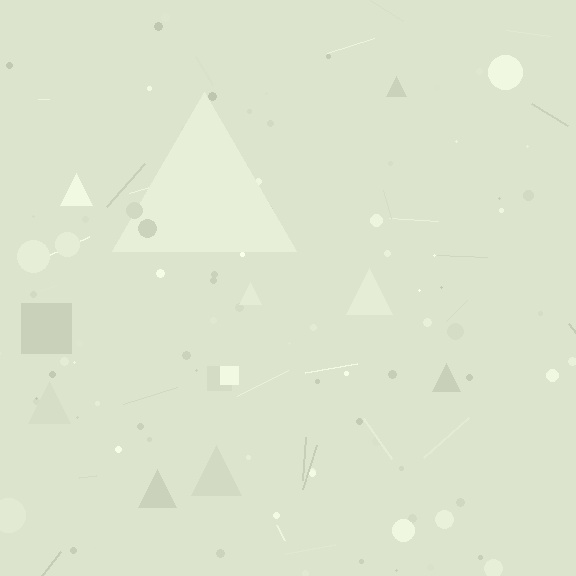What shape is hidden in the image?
A triangle is hidden in the image.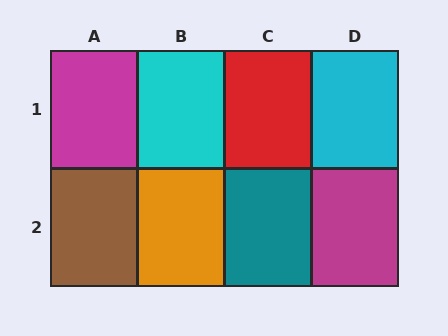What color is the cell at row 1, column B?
Cyan.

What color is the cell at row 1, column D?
Cyan.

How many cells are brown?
1 cell is brown.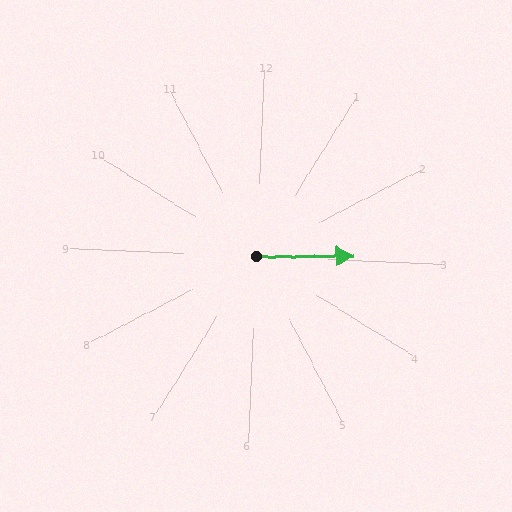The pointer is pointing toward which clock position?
Roughly 3 o'clock.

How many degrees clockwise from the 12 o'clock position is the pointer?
Approximately 87 degrees.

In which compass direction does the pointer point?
East.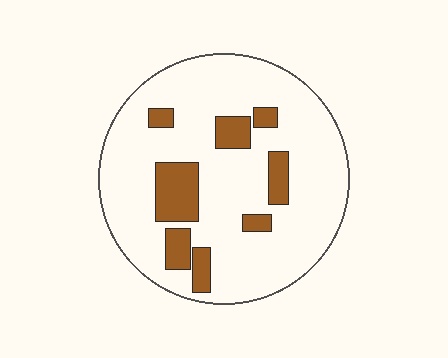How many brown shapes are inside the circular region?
8.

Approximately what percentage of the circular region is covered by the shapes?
Approximately 15%.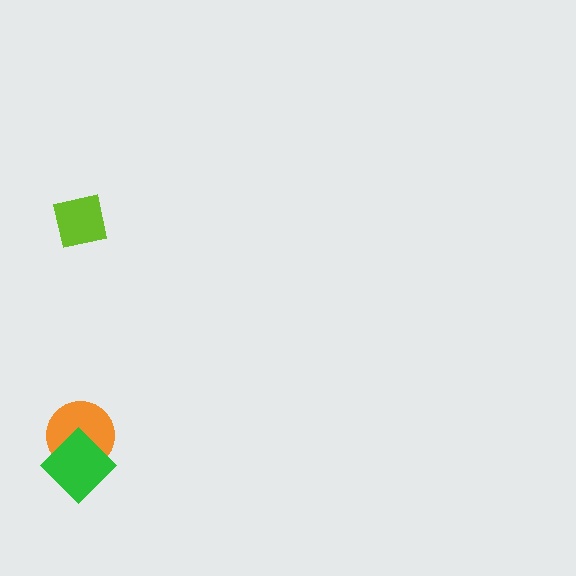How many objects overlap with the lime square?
0 objects overlap with the lime square.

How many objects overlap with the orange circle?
1 object overlaps with the orange circle.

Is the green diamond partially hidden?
No, no other shape covers it.